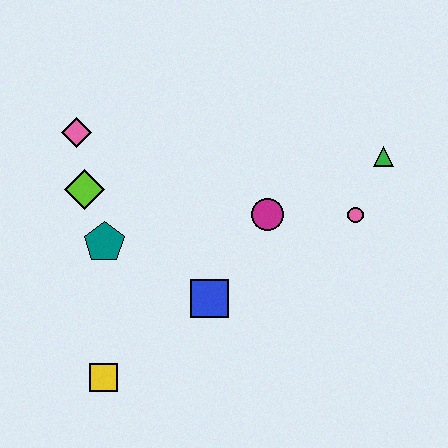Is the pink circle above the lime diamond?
No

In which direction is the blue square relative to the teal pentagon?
The blue square is to the right of the teal pentagon.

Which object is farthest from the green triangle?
The yellow square is farthest from the green triangle.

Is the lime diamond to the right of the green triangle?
No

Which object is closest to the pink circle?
The green triangle is closest to the pink circle.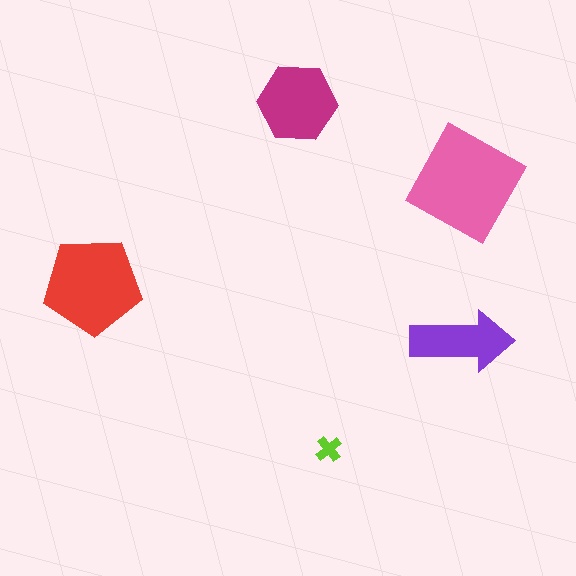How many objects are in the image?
There are 5 objects in the image.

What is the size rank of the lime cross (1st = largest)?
5th.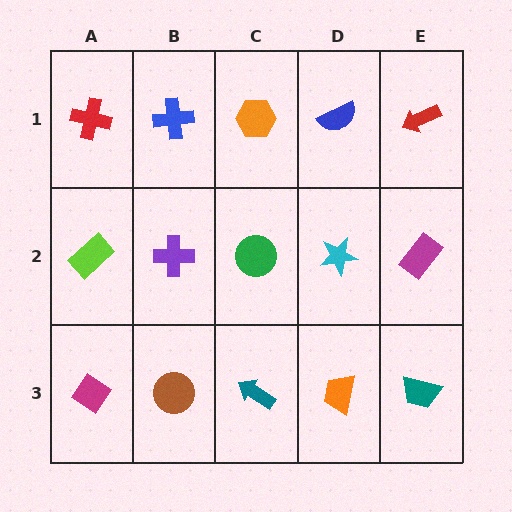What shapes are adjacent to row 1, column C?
A green circle (row 2, column C), a blue cross (row 1, column B), a blue semicircle (row 1, column D).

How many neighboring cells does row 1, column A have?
2.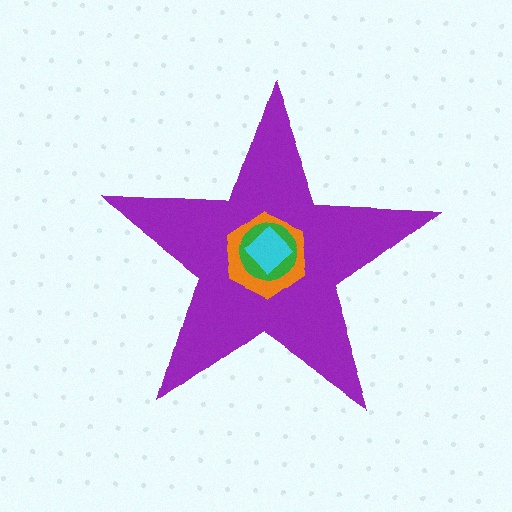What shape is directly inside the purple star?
The orange hexagon.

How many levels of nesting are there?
4.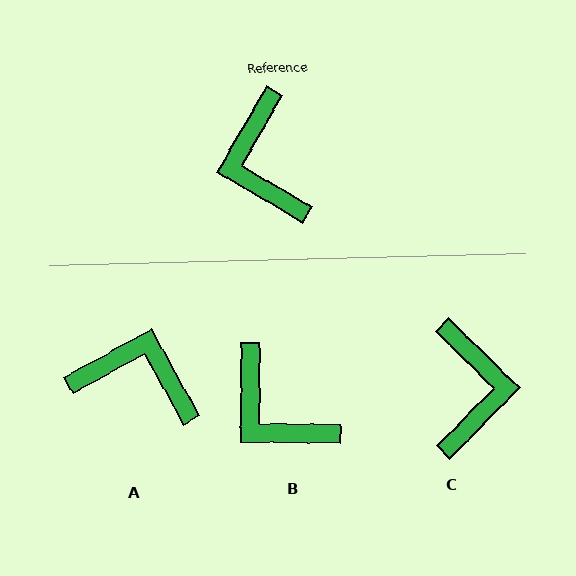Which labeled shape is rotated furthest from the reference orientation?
C, about 166 degrees away.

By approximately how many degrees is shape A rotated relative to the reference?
Approximately 121 degrees clockwise.